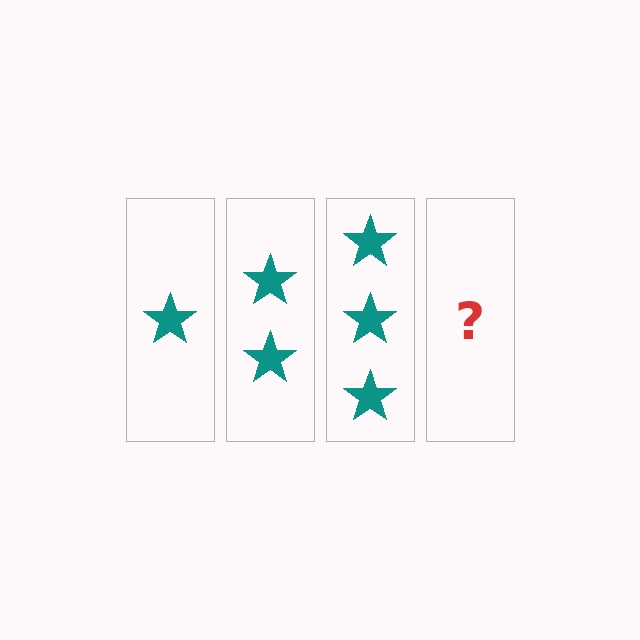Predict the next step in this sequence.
The next step is 4 stars.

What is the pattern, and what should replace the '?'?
The pattern is that each step adds one more star. The '?' should be 4 stars.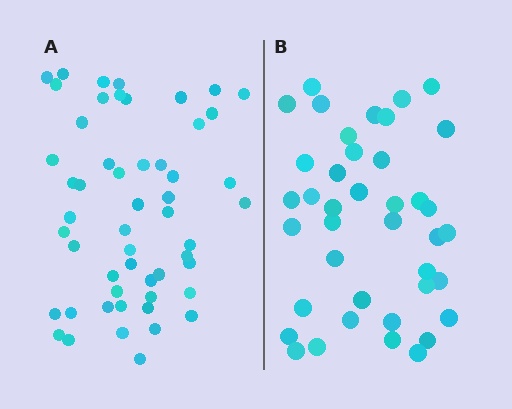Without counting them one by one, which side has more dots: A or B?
Region A (the left region) has more dots.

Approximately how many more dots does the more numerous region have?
Region A has approximately 15 more dots than region B.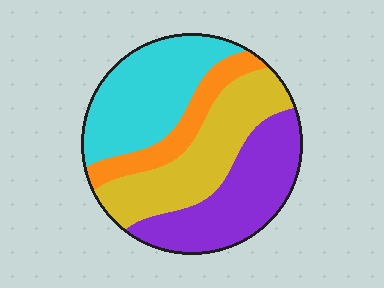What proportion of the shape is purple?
Purple takes up between a quarter and a half of the shape.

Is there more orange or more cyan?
Cyan.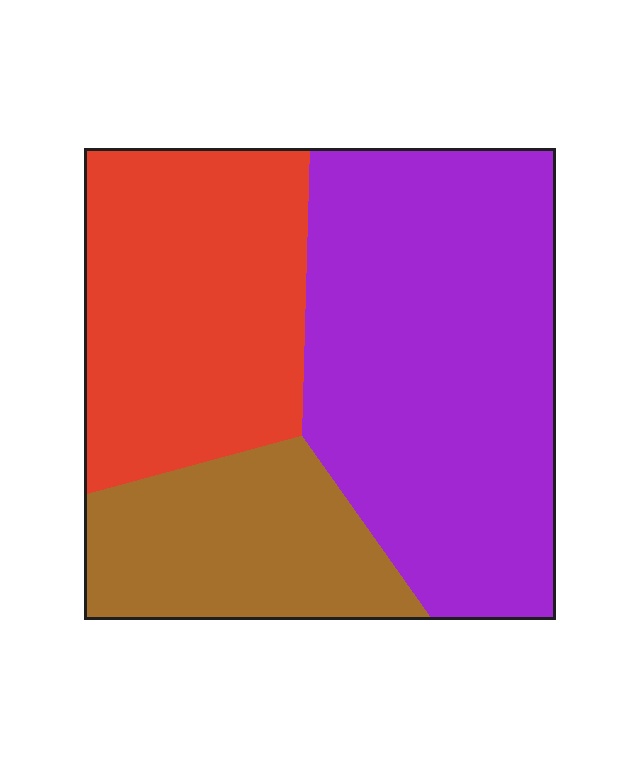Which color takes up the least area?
Brown, at roughly 20%.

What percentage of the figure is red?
Red takes up about one third (1/3) of the figure.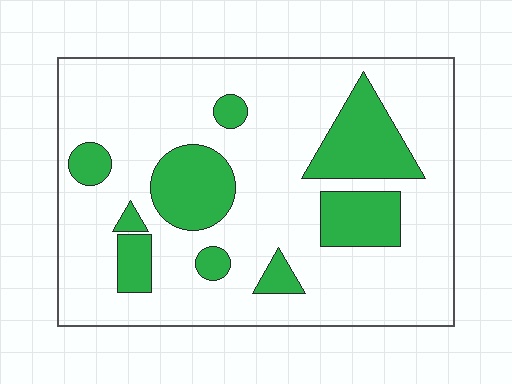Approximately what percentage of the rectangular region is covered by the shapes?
Approximately 25%.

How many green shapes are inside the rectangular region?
9.